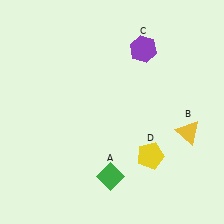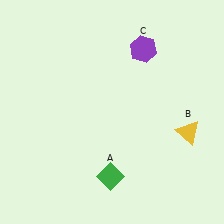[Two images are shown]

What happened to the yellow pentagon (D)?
The yellow pentagon (D) was removed in Image 2. It was in the bottom-right area of Image 1.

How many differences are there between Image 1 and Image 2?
There is 1 difference between the two images.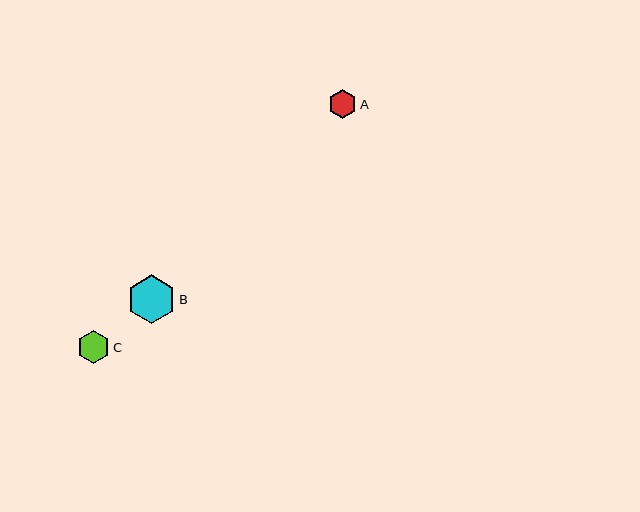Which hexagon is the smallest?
Hexagon A is the smallest with a size of approximately 29 pixels.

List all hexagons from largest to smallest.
From largest to smallest: B, C, A.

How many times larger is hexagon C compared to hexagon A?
Hexagon C is approximately 1.2 times the size of hexagon A.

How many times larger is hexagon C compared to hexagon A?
Hexagon C is approximately 1.2 times the size of hexagon A.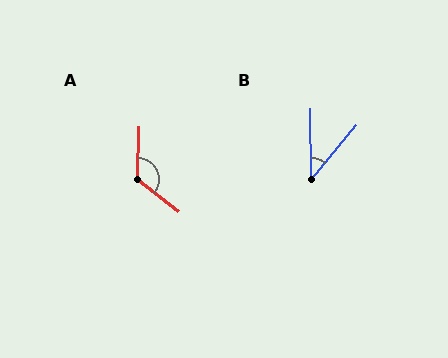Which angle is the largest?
A, at approximately 127 degrees.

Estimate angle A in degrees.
Approximately 127 degrees.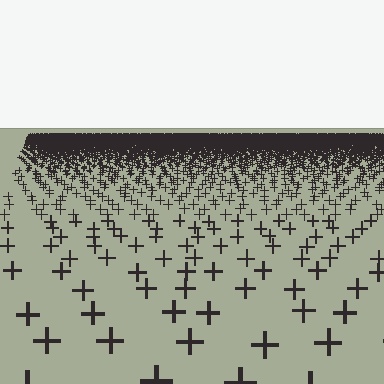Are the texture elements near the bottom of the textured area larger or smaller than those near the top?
Larger. Near the bottom, elements are closer to the viewer and appear at a bigger on-screen size.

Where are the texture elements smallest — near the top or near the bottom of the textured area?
Near the top.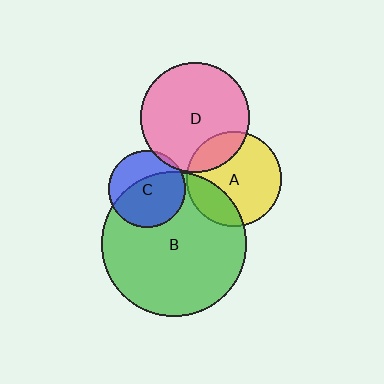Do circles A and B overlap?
Yes.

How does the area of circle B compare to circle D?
Approximately 1.8 times.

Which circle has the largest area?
Circle B (green).